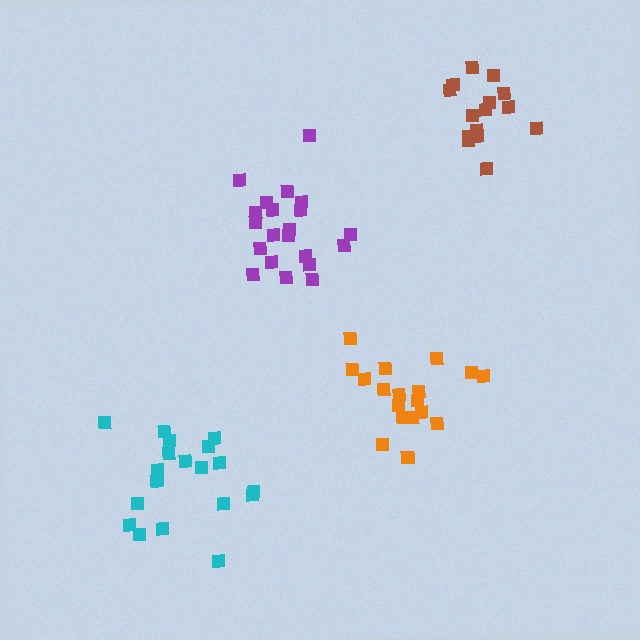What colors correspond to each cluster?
The clusters are colored: purple, brown, orange, cyan.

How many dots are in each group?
Group 1: 21 dots, Group 2: 15 dots, Group 3: 18 dots, Group 4: 20 dots (74 total).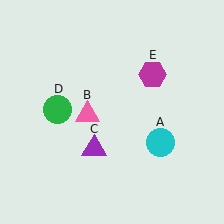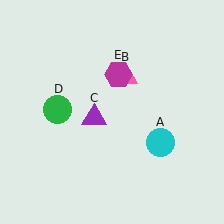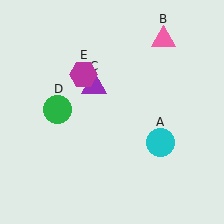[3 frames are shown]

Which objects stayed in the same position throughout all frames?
Cyan circle (object A) and green circle (object D) remained stationary.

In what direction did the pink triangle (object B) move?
The pink triangle (object B) moved up and to the right.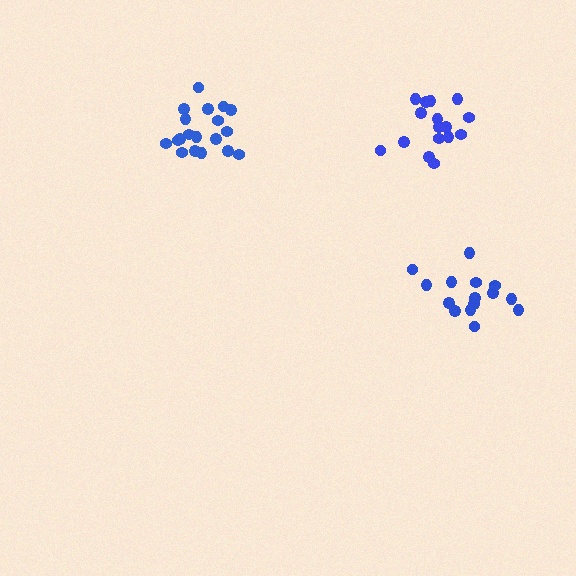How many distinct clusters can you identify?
There are 3 distinct clusters.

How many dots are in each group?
Group 1: 19 dots, Group 2: 16 dots, Group 3: 15 dots (50 total).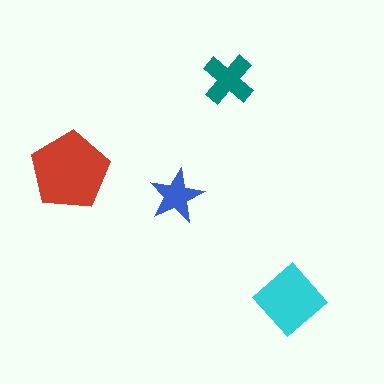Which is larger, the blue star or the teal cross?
The teal cross.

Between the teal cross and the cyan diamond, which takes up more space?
The cyan diamond.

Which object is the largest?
The red pentagon.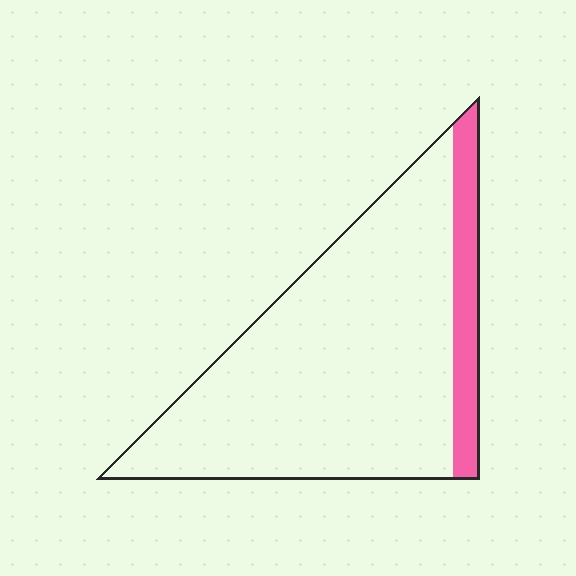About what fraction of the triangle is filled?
About one eighth (1/8).